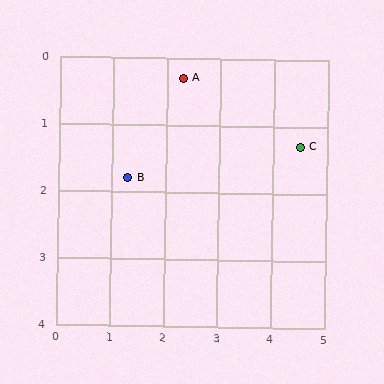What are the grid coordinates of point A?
Point A is at approximately (2.3, 0.3).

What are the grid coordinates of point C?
Point C is at approximately (4.5, 1.3).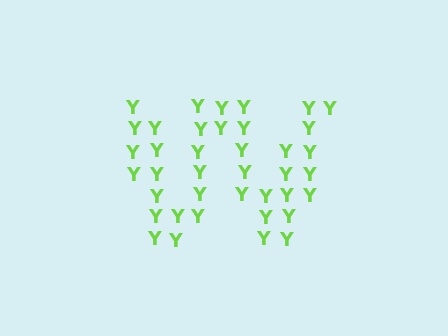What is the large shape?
The large shape is the letter W.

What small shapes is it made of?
It is made of small letter Y's.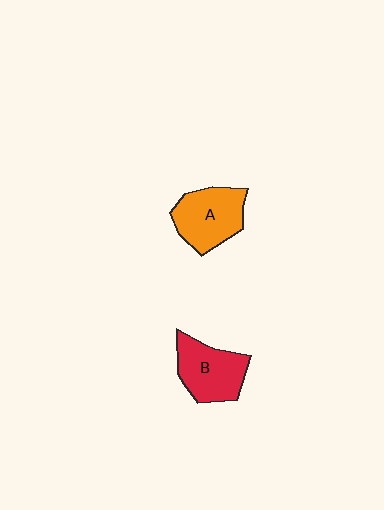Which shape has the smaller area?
Shape B (red).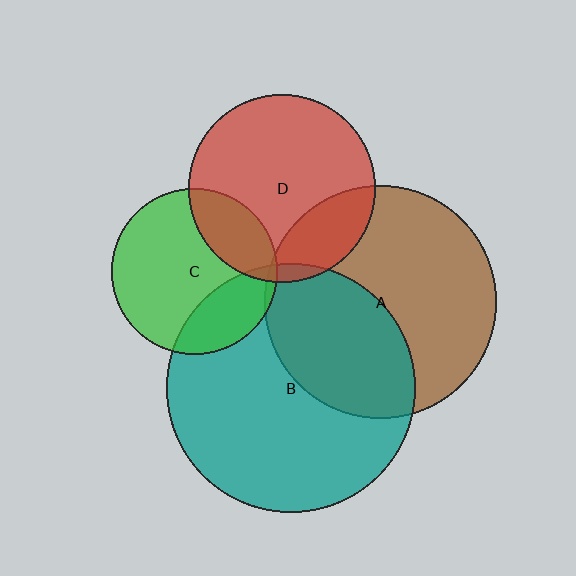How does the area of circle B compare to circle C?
Approximately 2.3 times.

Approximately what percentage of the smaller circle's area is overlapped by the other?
Approximately 5%.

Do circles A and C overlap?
Yes.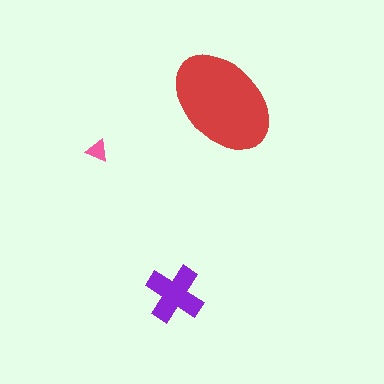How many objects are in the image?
There are 3 objects in the image.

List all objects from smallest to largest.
The pink triangle, the purple cross, the red ellipse.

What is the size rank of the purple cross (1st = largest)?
2nd.